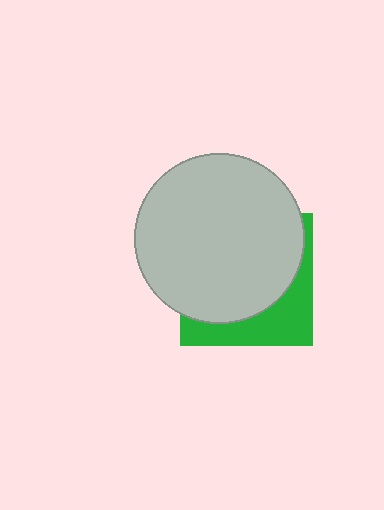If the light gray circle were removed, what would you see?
You would see the complete green square.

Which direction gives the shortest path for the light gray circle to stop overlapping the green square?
Moving toward the upper-left gives the shortest separation.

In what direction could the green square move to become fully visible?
The green square could move toward the lower-right. That would shift it out from behind the light gray circle entirely.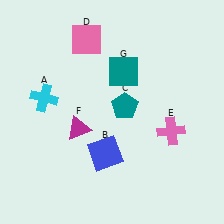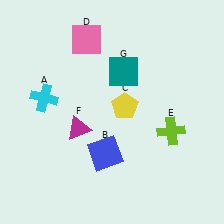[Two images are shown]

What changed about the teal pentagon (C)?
In Image 1, C is teal. In Image 2, it changed to yellow.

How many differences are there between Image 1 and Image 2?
There are 2 differences between the two images.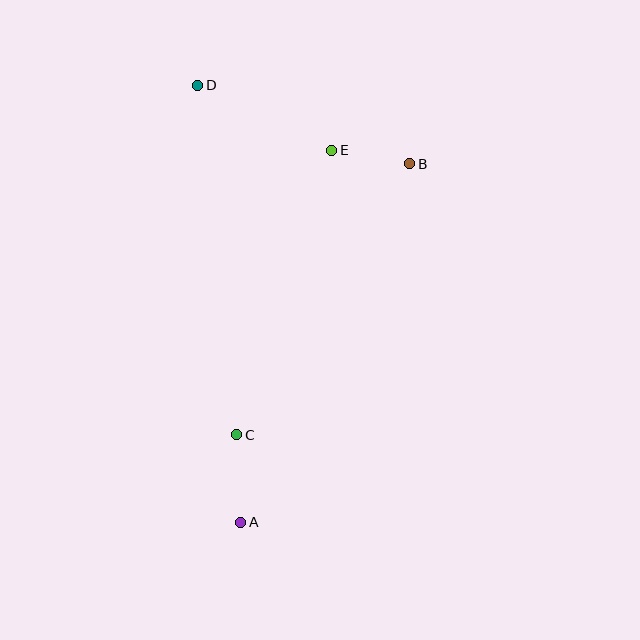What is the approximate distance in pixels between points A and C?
The distance between A and C is approximately 88 pixels.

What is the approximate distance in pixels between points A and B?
The distance between A and B is approximately 396 pixels.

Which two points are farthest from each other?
Points A and D are farthest from each other.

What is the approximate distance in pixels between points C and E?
The distance between C and E is approximately 300 pixels.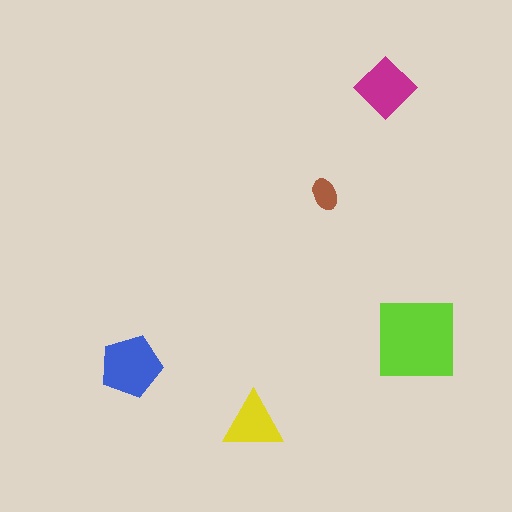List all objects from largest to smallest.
The lime square, the blue pentagon, the magenta diamond, the yellow triangle, the brown ellipse.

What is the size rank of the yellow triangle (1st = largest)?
4th.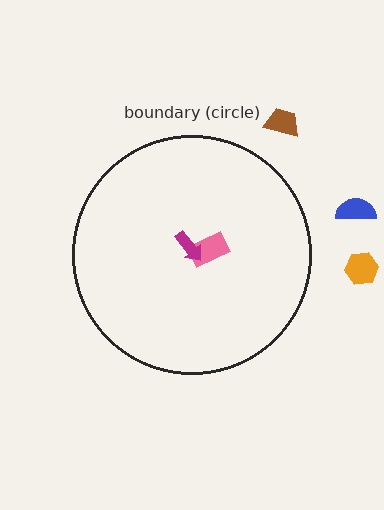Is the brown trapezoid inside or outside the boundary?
Outside.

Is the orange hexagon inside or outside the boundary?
Outside.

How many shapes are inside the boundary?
2 inside, 3 outside.